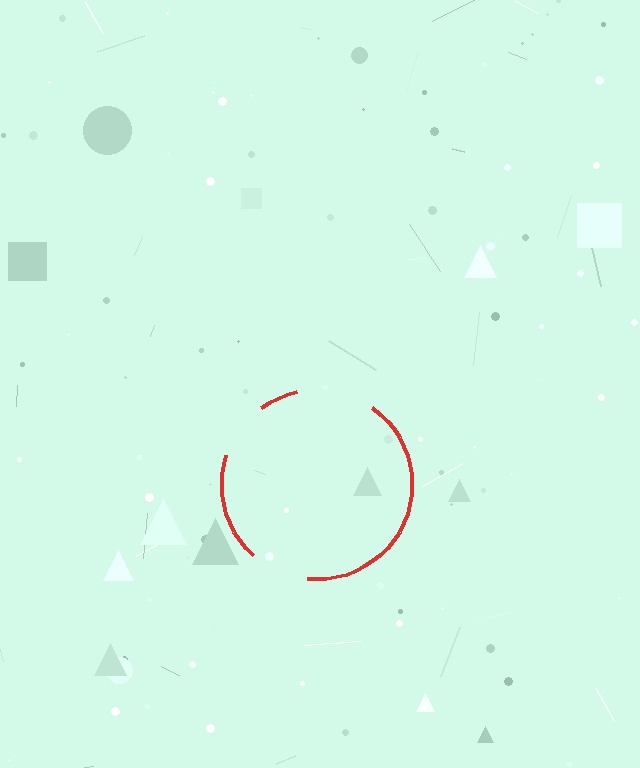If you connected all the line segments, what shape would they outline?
They would outline a circle.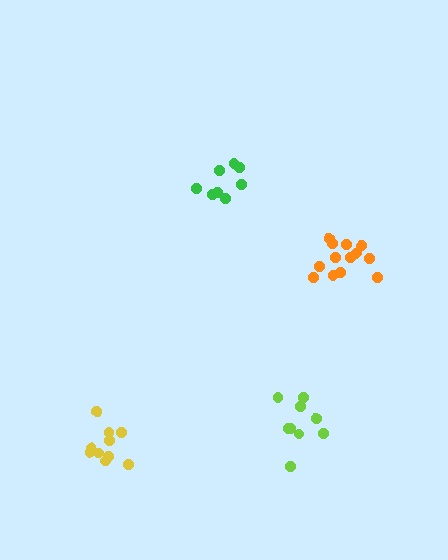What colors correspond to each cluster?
The clusters are colored: lime, yellow, green, orange.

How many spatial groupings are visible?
There are 4 spatial groupings.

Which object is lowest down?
The yellow cluster is bottommost.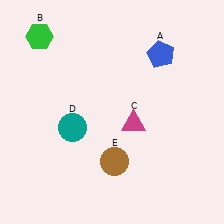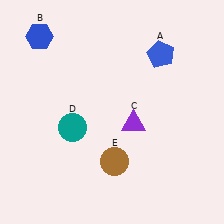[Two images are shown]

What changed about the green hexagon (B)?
In Image 1, B is green. In Image 2, it changed to blue.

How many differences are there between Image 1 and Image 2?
There are 2 differences between the two images.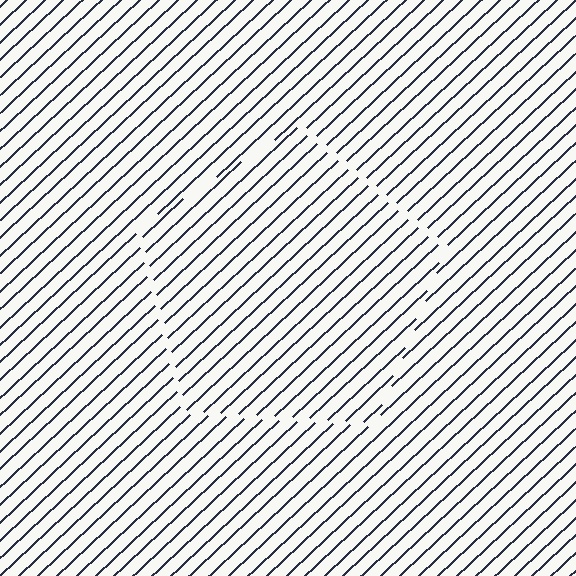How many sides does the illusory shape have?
5 sides — the line-ends trace a pentagon.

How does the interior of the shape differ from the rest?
The interior of the shape contains the same grating, shifted by half a period — the contour is defined by the phase discontinuity where line-ends from the inner and outer gratings abut.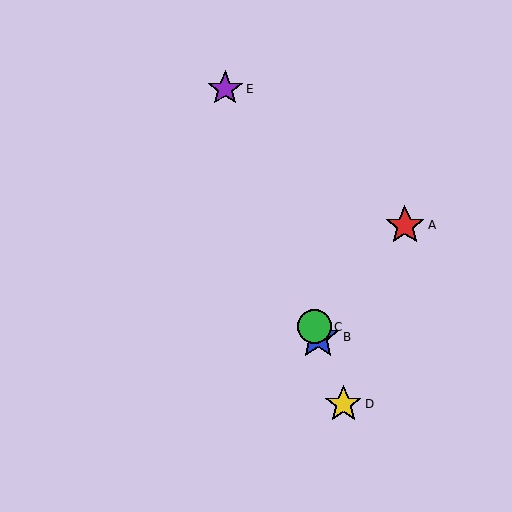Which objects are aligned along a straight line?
Objects B, C, D, E are aligned along a straight line.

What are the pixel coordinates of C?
Object C is at (314, 327).